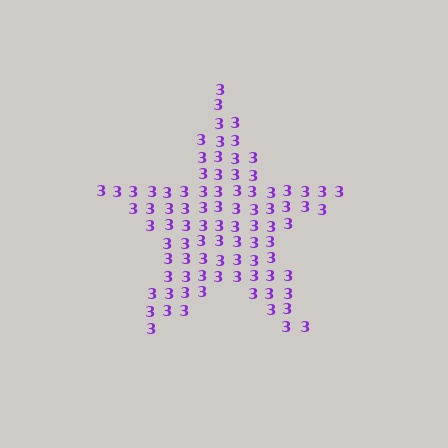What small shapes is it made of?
It is made of small digit 3's.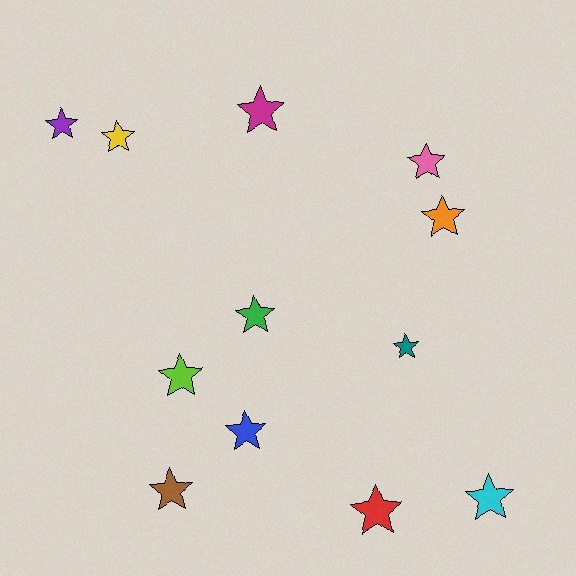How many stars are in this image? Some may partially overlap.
There are 12 stars.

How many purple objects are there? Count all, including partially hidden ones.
There is 1 purple object.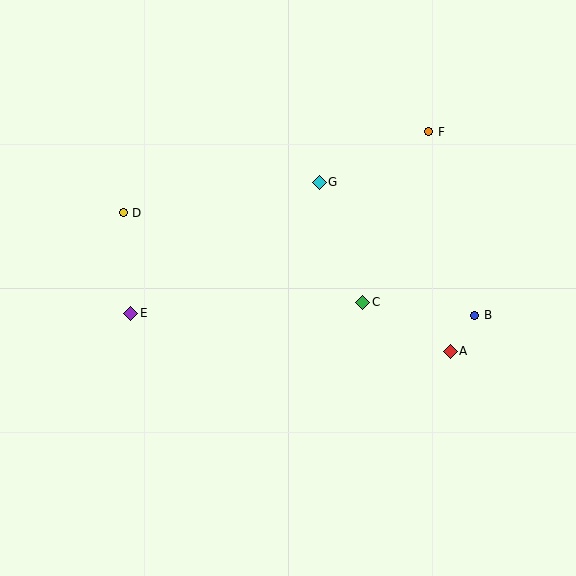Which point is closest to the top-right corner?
Point F is closest to the top-right corner.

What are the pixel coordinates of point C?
Point C is at (363, 302).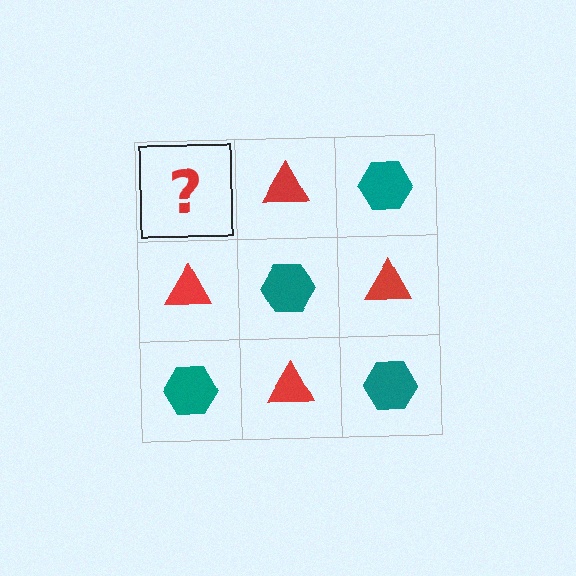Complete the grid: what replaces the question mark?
The question mark should be replaced with a teal hexagon.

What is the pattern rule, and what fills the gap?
The rule is that it alternates teal hexagon and red triangle in a checkerboard pattern. The gap should be filled with a teal hexagon.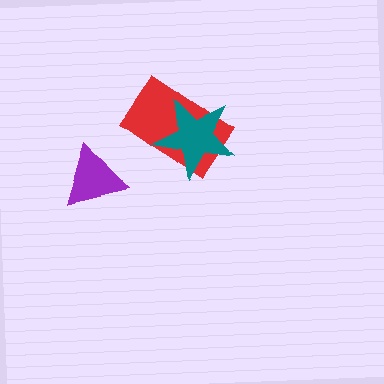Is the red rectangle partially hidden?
Yes, it is partially covered by another shape.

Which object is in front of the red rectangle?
The teal star is in front of the red rectangle.